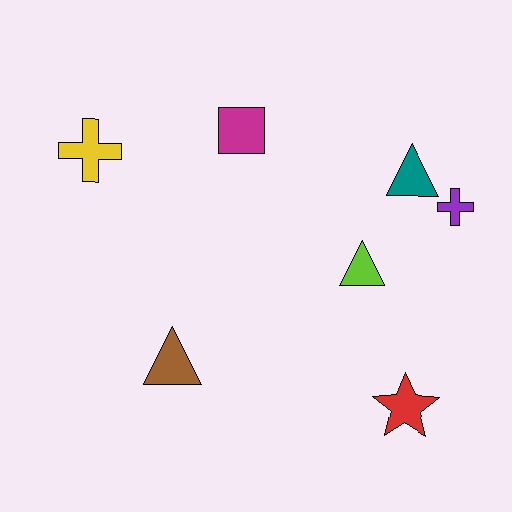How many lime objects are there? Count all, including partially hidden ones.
There is 1 lime object.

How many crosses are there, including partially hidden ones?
There are 2 crosses.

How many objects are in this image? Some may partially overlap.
There are 7 objects.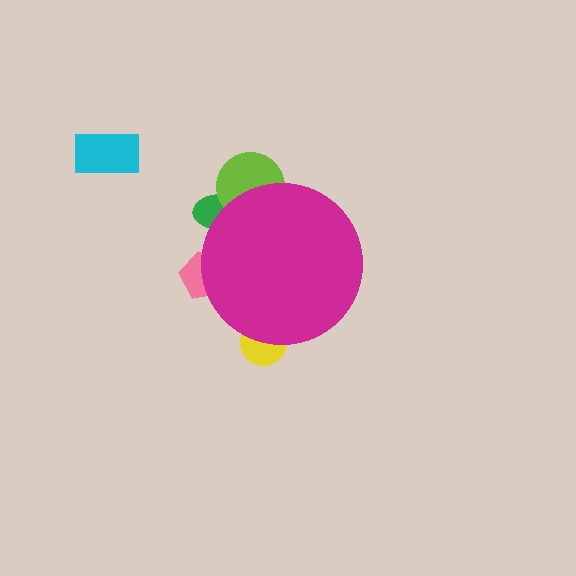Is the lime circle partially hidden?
Yes, the lime circle is partially hidden behind the magenta circle.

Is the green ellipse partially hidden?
Yes, the green ellipse is partially hidden behind the magenta circle.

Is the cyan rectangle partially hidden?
No, the cyan rectangle is fully visible.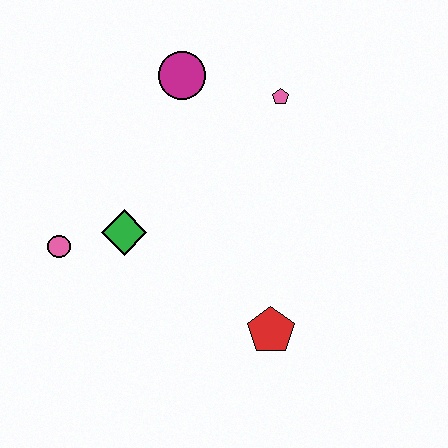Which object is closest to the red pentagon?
The green diamond is closest to the red pentagon.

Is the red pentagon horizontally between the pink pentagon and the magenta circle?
Yes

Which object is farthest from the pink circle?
The pink pentagon is farthest from the pink circle.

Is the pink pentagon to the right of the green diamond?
Yes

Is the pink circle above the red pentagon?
Yes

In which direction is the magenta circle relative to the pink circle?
The magenta circle is above the pink circle.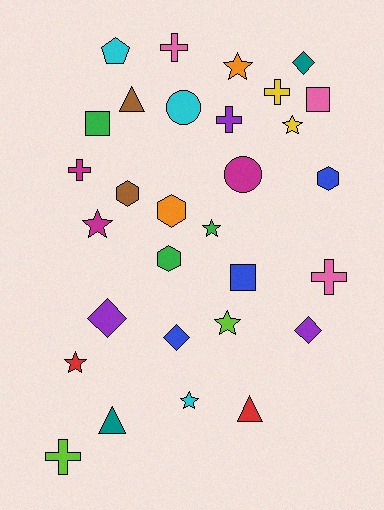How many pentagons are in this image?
There is 1 pentagon.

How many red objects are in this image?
There are 2 red objects.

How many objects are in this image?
There are 30 objects.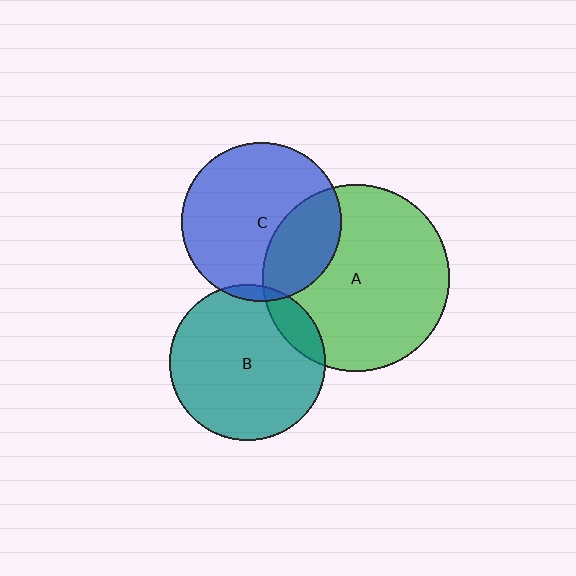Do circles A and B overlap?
Yes.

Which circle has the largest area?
Circle A (green).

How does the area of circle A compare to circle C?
Approximately 1.4 times.